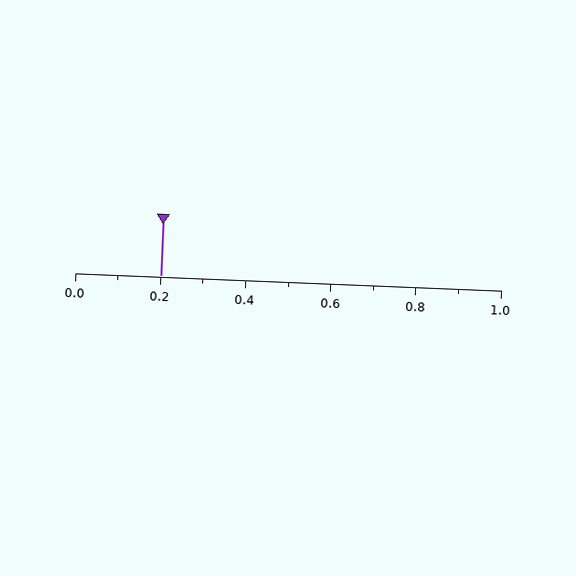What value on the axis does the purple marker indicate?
The marker indicates approximately 0.2.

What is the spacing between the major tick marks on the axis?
The major ticks are spaced 0.2 apart.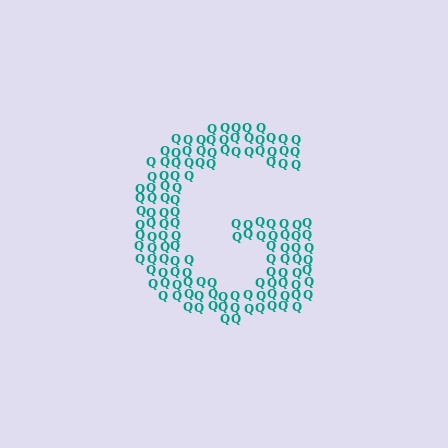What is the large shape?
The large shape is the letter G.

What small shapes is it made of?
It is made of small letter Q's.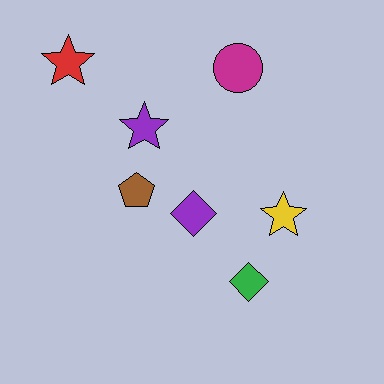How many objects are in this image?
There are 7 objects.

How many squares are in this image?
There are no squares.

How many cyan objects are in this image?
There are no cyan objects.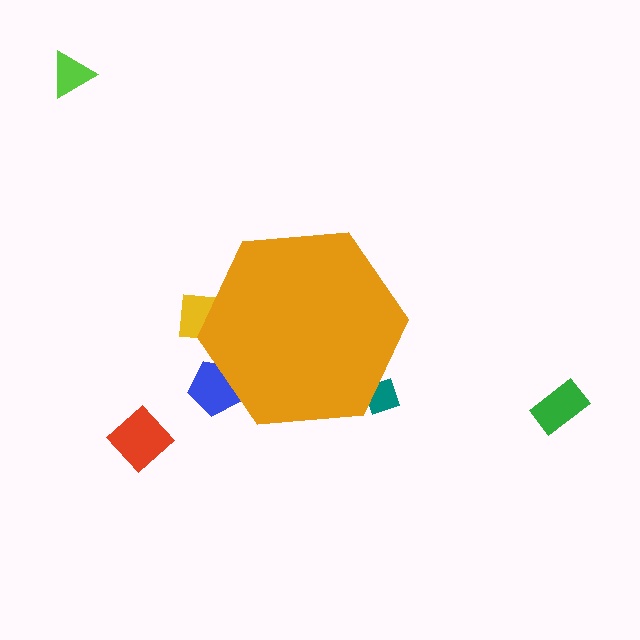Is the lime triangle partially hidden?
No, the lime triangle is fully visible.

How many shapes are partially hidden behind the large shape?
3 shapes are partially hidden.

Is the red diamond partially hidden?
No, the red diamond is fully visible.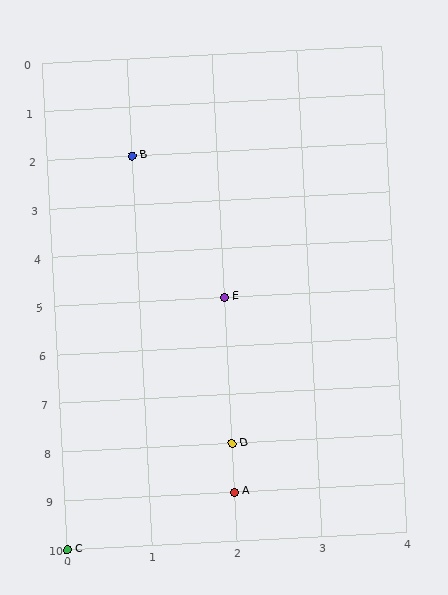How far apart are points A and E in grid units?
Points A and E are 4 rows apart.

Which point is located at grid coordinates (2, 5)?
Point E is at (2, 5).